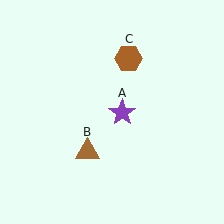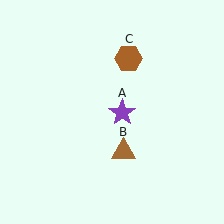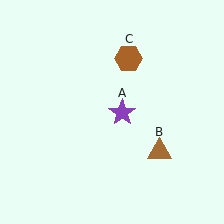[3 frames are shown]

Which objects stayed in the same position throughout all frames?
Purple star (object A) and brown hexagon (object C) remained stationary.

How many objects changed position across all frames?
1 object changed position: brown triangle (object B).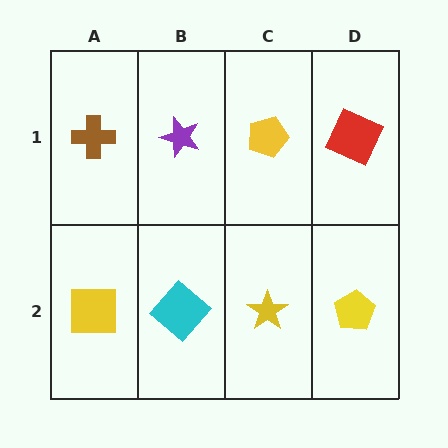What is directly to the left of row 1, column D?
A yellow pentagon.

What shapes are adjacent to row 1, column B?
A cyan diamond (row 2, column B), a brown cross (row 1, column A), a yellow pentagon (row 1, column C).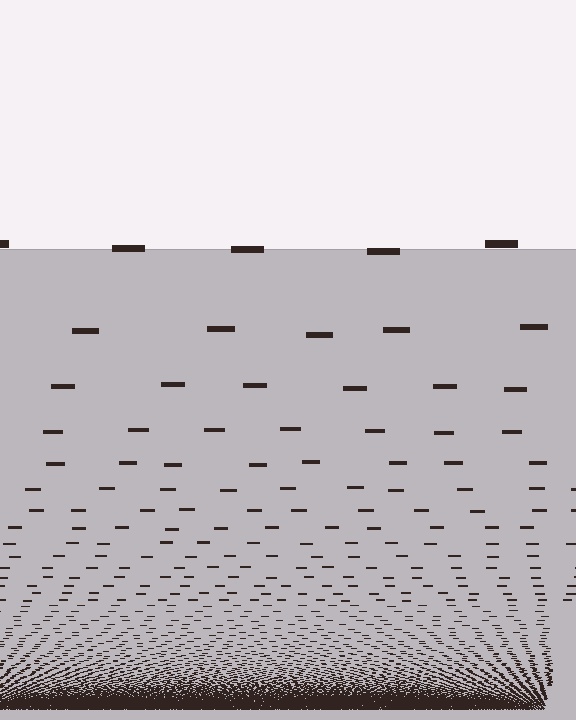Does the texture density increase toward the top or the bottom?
Density increases toward the bottom.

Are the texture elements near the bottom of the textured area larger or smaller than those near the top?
Smaller. The gradient is inverted — elements near the bottom are smaller and denser.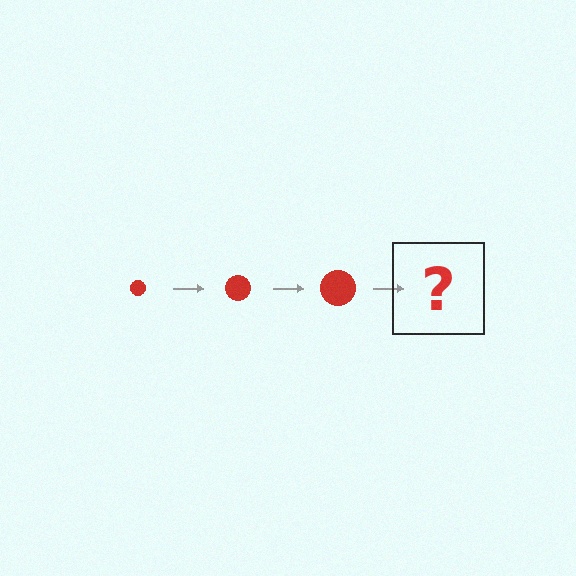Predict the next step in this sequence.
The next step is a red circle, larger than the previous one.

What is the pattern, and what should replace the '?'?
The pattern is that the circle gets progressively larger each step. The '?' should be a red circle, larger than the previous one.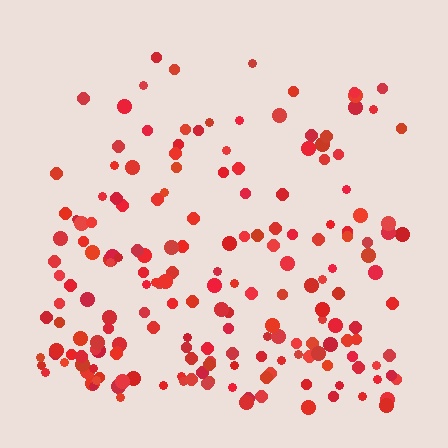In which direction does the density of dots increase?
From top to bottom, with the bottom side densest.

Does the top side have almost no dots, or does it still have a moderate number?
Still a moderate number, just noticeably fewer than the bottom.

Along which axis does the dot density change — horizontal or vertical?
Vertical.